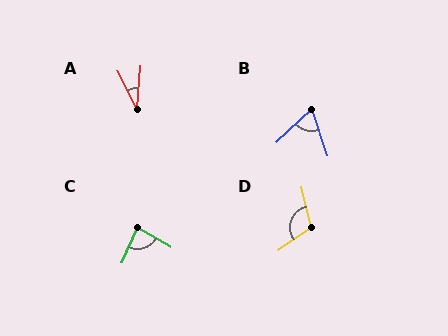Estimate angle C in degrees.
Approximately 83 degrees.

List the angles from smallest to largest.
A (31°), B (65°), C (83°), D (111°).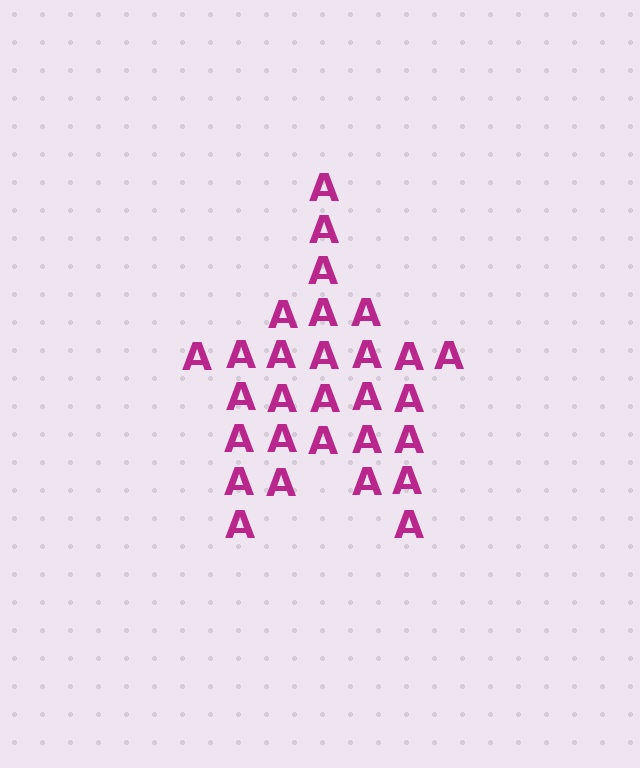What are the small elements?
The small elements are letter A's.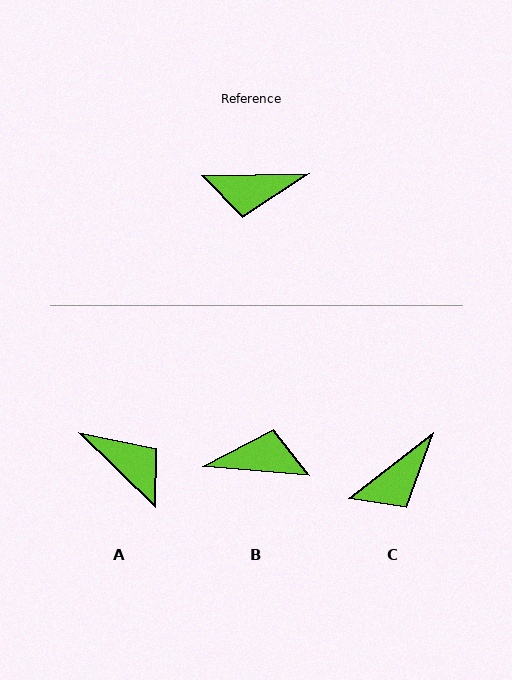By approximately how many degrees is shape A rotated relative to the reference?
Approximately 136 degrees counter-clockwise.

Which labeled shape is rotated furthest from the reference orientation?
B, about 174 degrees away.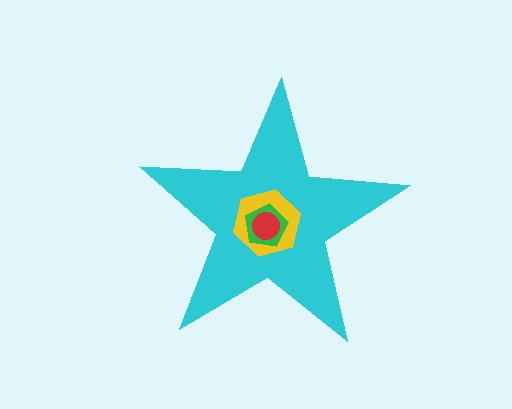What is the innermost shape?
The red circle.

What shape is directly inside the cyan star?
The yellow hexagon.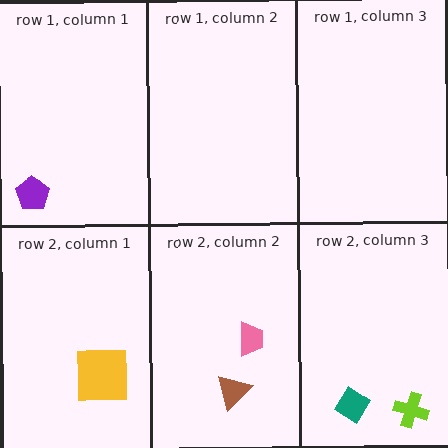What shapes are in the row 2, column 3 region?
The lime cross, the teal diamond.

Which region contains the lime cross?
The row 2, column 3 region.